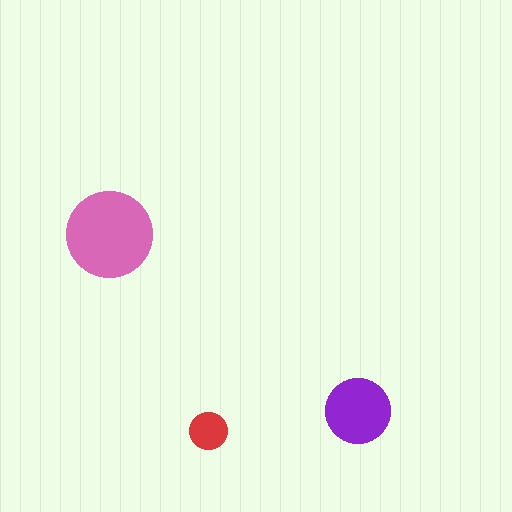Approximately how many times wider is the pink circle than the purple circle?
About 1.5 times wider.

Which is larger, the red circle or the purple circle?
The purple one.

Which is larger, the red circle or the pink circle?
The pink one.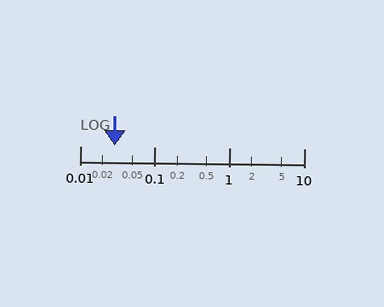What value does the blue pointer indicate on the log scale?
The pointer indicates approximately 0.029.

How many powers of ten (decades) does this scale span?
The scale spans 3 decades, from 0.01 to 10.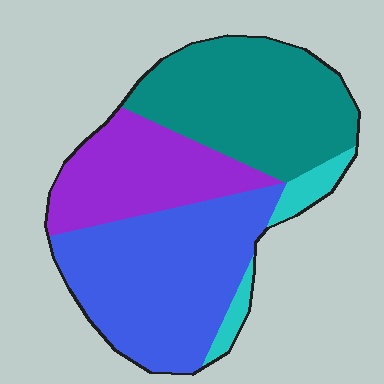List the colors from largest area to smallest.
From largest to smallest: blue, teal, purple, cyan.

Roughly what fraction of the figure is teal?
Teal covers about 35% of the figure.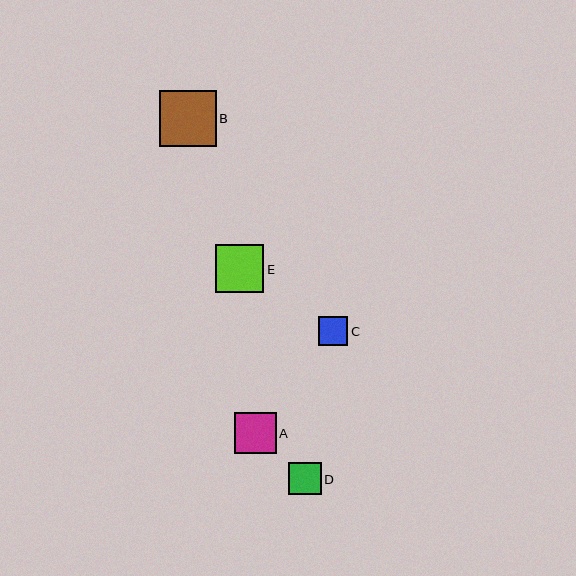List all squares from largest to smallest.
From largest to smallest: B, E, A, D, C.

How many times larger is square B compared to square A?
Square B is approximately 1.4 times the size of square A.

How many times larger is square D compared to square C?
Square D is approximately 1.1 times the size of square C.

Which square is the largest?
Square B is the largest with a size of approximately 57 pixels.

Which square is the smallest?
Square C is the smallest with a size of approximately 29 pixels.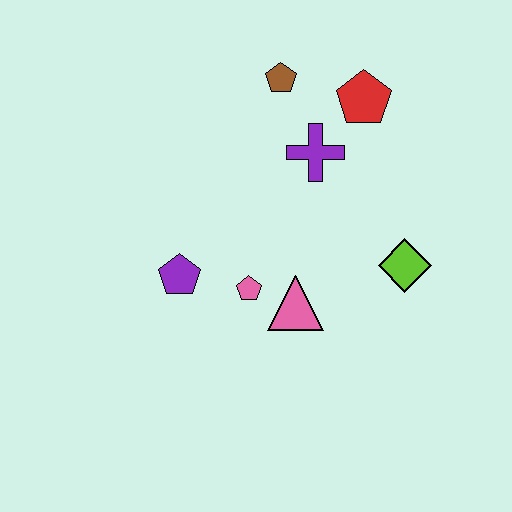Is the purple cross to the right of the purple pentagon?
Yes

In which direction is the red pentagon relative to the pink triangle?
The red pentagon is above the pink triangle.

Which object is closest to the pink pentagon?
The pink triangle is closest to the pink pentagon.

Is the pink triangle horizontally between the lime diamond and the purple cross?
No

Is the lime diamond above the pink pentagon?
Yes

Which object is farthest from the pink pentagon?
The red pentagon is farthest from the pink pentagon.